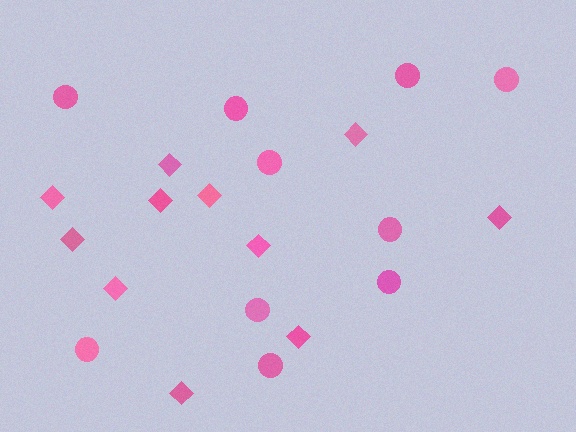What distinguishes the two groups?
There are 2 groups: one group of circles (10) and one group of diamonds (11).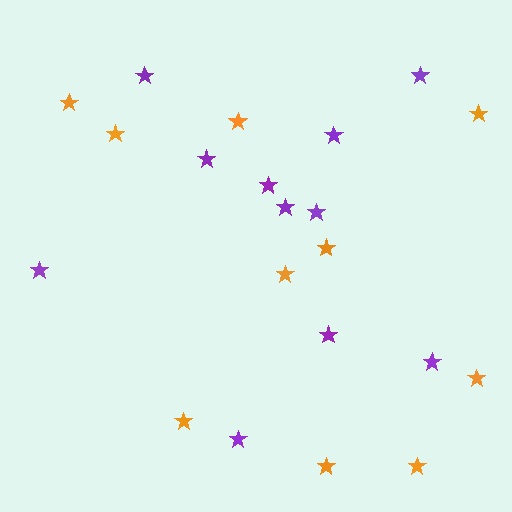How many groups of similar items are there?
There are 2 groups: one group of orange stars (10) and one group of purple stars (11).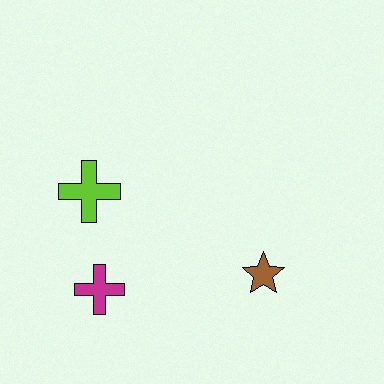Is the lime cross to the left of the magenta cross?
Yes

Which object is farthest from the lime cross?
The brown star is farthest from the lime cross.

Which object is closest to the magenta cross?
The lime cross is closest to the magenta cross.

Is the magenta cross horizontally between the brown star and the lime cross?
Yes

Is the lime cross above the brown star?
Yes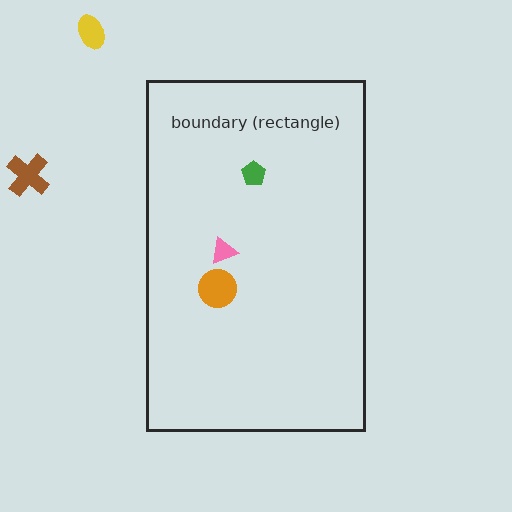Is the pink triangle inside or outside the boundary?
Inside.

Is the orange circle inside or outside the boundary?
Inside.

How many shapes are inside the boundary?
3 inside, 2 outside.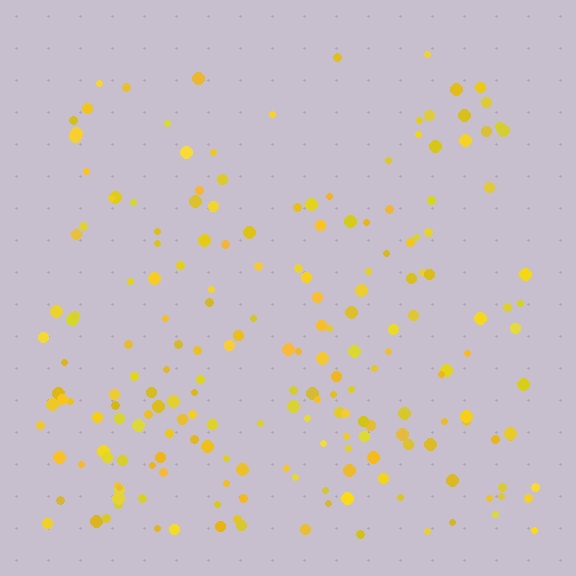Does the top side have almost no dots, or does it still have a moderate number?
Still a moderate number, just noticeably fewer than the bottom.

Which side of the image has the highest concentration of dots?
The bottom.